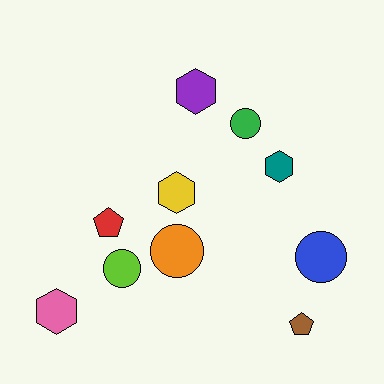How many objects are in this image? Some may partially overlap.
There are 10 objects.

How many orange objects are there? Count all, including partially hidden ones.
There is 1 orange object.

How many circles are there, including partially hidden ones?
There are 4 circles.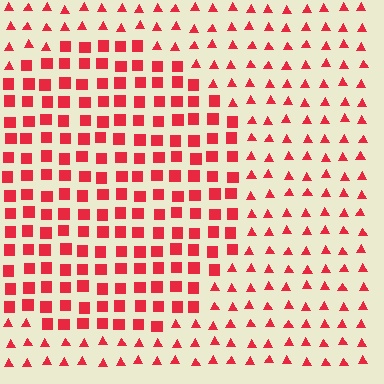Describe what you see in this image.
The image is filled with small red elements arranged in a uniform grid. A circle-shaped region contains squares, while the surrounding area contains triangles. The boundary is defined purely by the change in element shape.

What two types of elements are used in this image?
The image uses squares inside the circle region and triangles outside it.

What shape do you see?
I see a circle.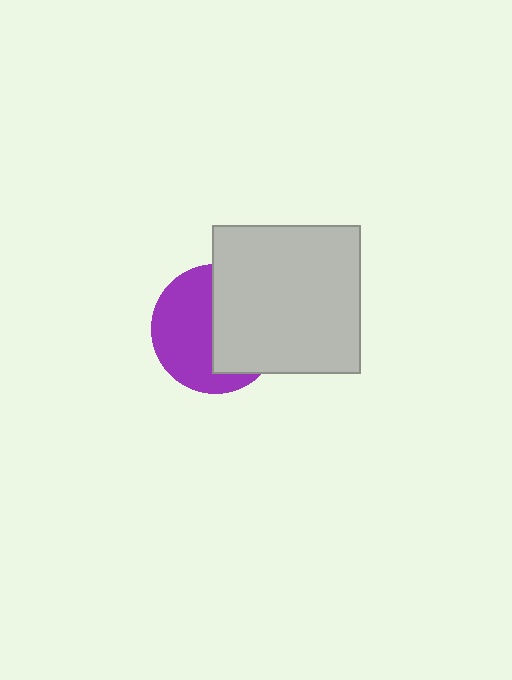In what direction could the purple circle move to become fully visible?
The purple circle could move left. That would shift it out from behind the light gray square entirely.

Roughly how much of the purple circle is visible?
About half of it is visible (roughly 52%).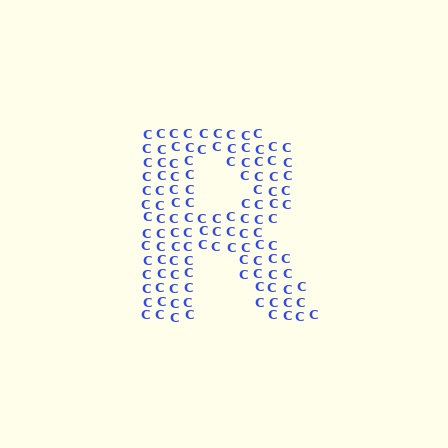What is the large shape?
The large shape is the letter R.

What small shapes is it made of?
It is made of small letter C's.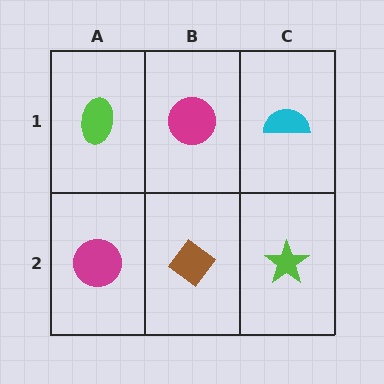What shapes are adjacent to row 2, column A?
A lime ellipse (row 1, column A), a brown diamond (row 2, column B).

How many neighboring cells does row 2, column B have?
3.